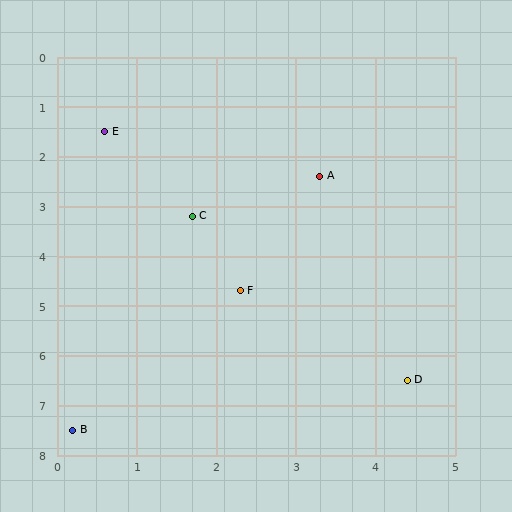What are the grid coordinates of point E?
Point E is at approximately (0.6, 1.5).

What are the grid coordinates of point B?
Point B is at approximately (0.2, 7.5).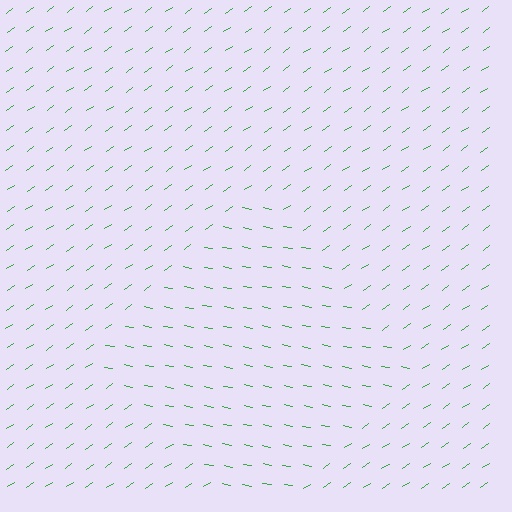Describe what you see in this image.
The image is filled with small green line segments. A diamond region in the image has lines oriented differently from the surrounding lines, creating a visible texture boundary.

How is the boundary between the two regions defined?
The boundary is defined purely by a change in line orientation (approximately 45 degrees difference). All lines are the same color and thickness.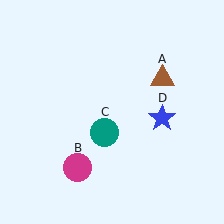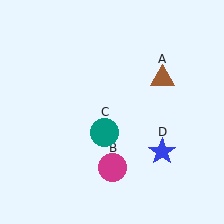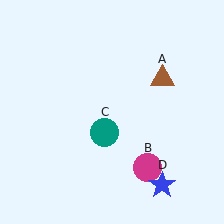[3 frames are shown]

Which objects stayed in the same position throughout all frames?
Brown triangle (object A) and teal circle (object C) remained stationary.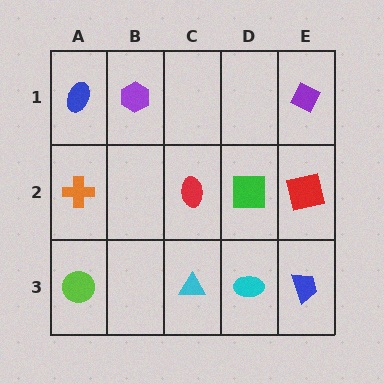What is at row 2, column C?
A red ellipse.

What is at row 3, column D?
A cyan ellipse.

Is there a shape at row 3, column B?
No, that cell is empty.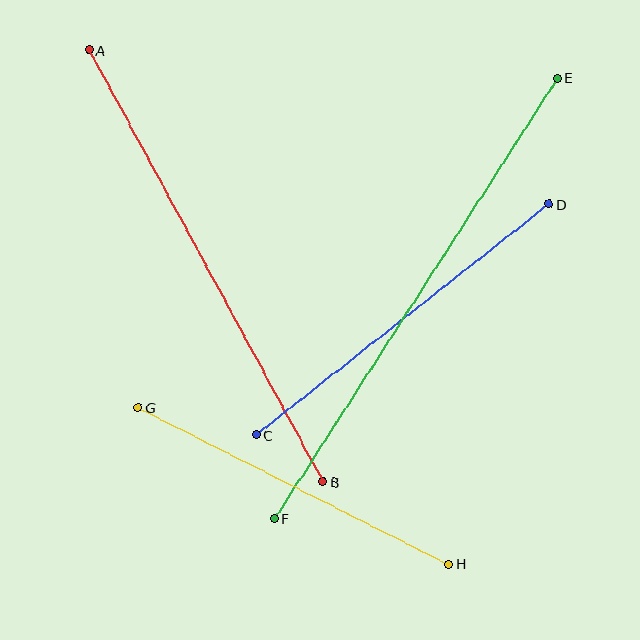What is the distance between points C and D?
The distance is approximately 373 pixels.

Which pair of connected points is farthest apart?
Points E and F are farthest apart.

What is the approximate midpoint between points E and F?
The midpoint is at approximately (416, 298) pixels.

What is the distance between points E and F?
The distance is approximately 524 pixels.